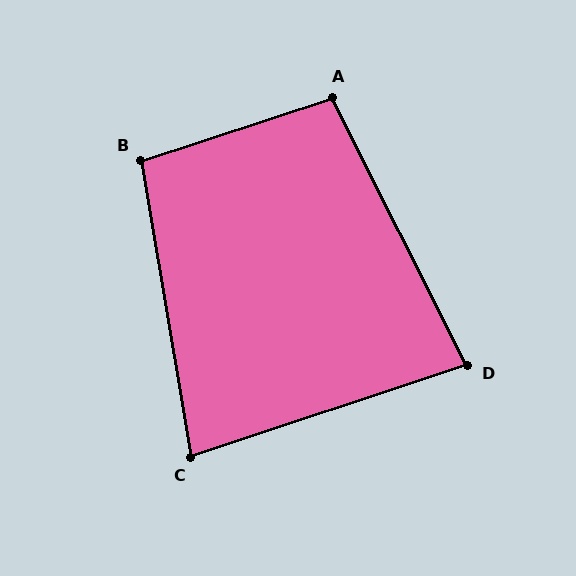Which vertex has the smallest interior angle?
C, at approximately 81 degrees.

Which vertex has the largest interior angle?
A, at approximately 99 degrees.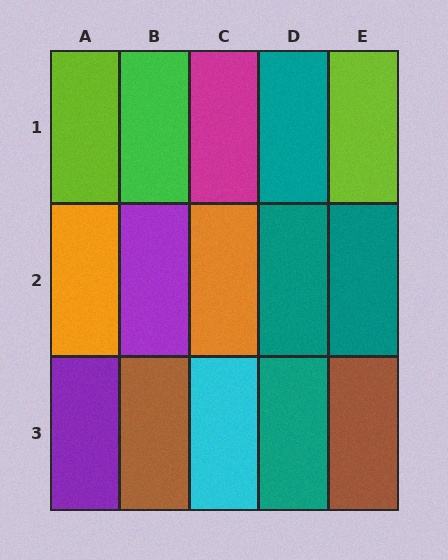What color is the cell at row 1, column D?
Teal.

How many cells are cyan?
1 cell is cyan.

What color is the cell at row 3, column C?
Cyan.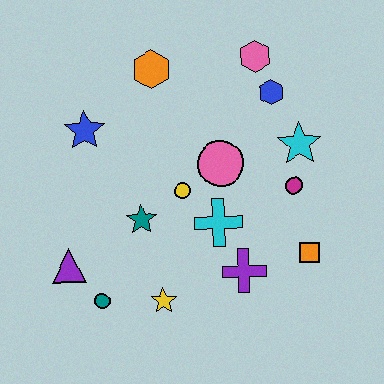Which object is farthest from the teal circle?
The pink hexagon is farthest from the teal circle.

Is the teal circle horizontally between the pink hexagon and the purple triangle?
Yes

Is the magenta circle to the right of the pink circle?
Yes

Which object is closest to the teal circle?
The purple triangle is closest to the teal circle.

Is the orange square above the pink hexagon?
No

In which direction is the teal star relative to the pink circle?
The teal star is to the left of the pink circle.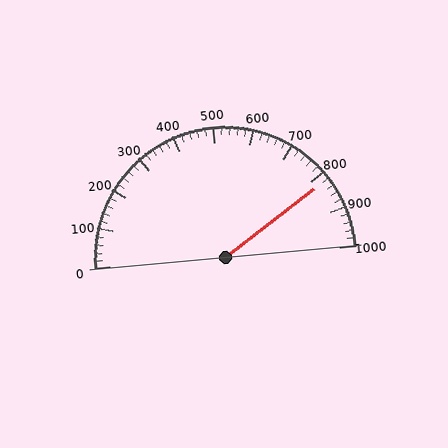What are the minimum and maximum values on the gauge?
The gauge ranges from 0 to 1000.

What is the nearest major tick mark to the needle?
The nearest major tick mark is 800.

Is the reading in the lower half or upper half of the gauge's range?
The reading is in the upper half of the range (0 to 1000).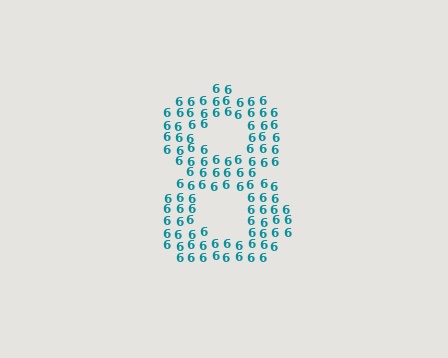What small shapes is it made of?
It is made of small digit 6's.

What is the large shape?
The large shape is the digit 8.